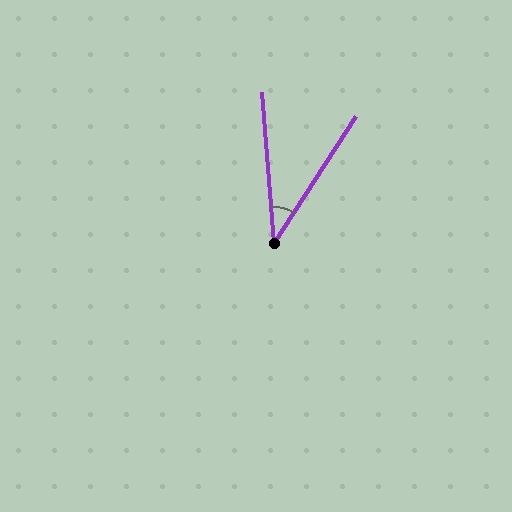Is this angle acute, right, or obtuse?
It is acute.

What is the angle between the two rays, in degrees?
Approximately 37 degrees.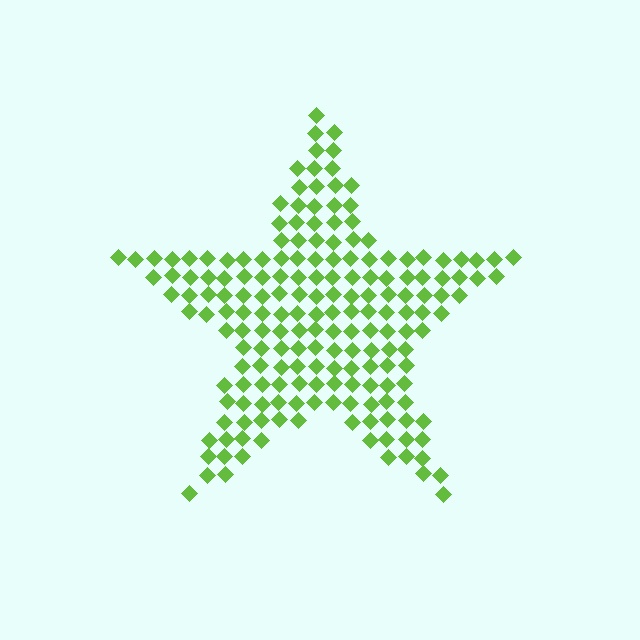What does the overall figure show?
The overall figure shows a star.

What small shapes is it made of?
It is made of small diamonds.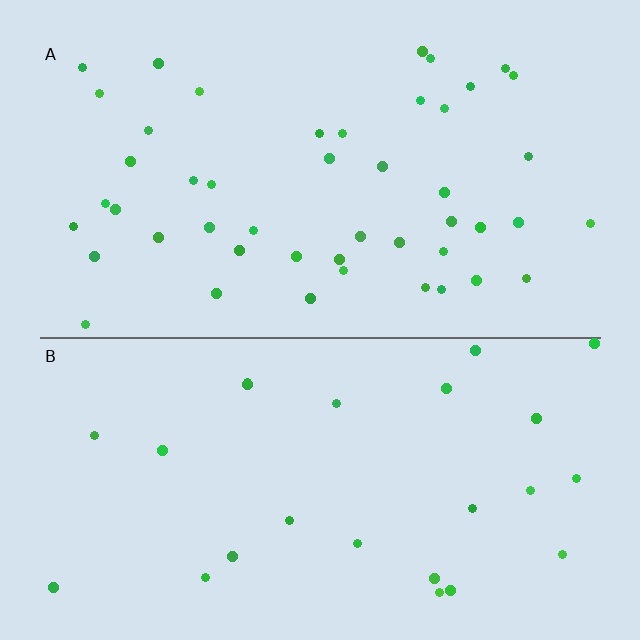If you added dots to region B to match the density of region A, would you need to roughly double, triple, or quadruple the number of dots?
Approximately double.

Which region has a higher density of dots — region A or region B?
A (the top).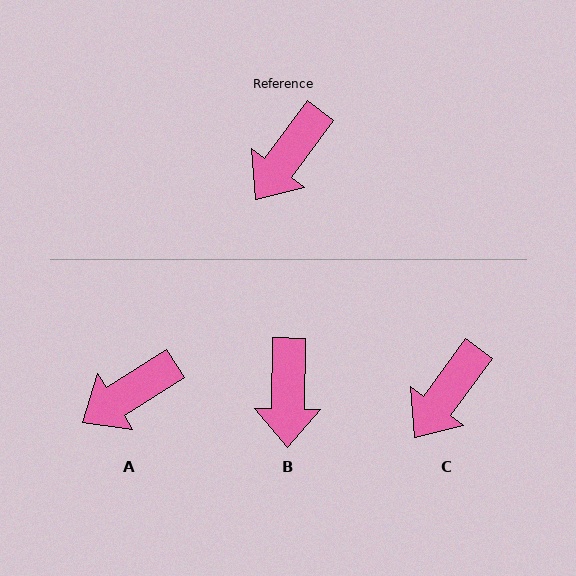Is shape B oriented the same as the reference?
No, it is off by about 35 degrees.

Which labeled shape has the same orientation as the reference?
C.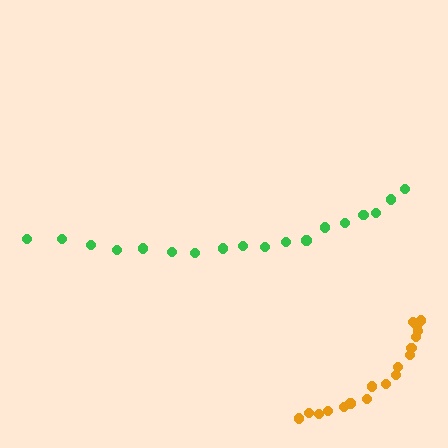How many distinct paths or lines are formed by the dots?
There are 2 distinct paths.